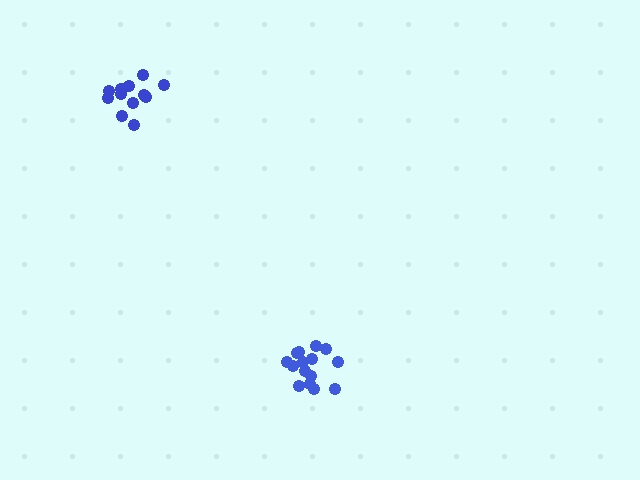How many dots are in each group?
Group 1: 15 dots, Group 2: 13 dots (28 total).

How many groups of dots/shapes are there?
There are 2 groups.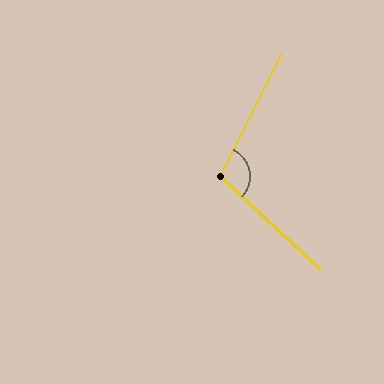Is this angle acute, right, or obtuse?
It is obtuse.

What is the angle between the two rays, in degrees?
Approximately 107 degrees.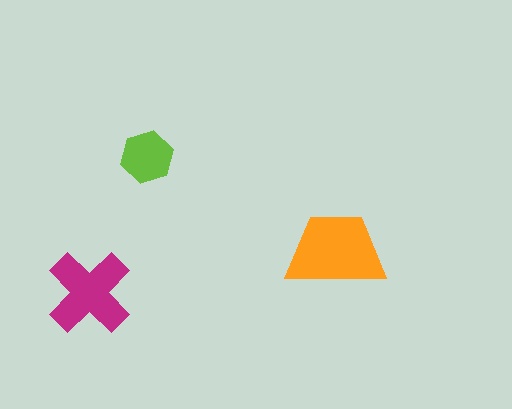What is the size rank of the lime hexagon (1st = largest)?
3rd.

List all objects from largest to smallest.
The orange trapezoid, the magenta cross, the lime hexagon.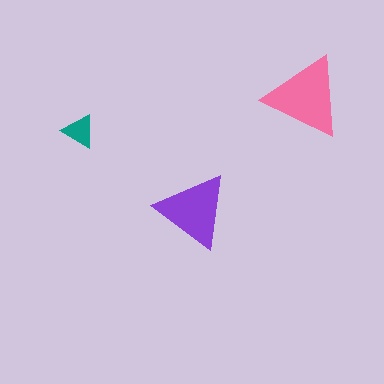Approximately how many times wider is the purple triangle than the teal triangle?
About 2 times wider.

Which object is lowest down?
The purple triangle is bottommost.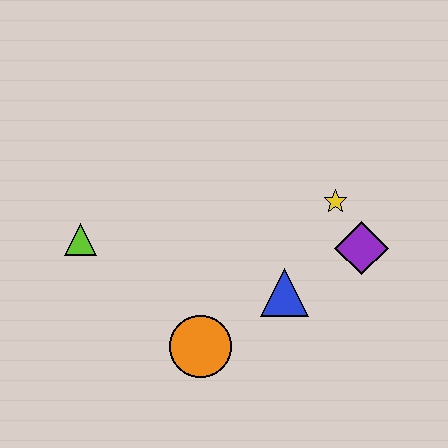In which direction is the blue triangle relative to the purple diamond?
The blue triangle is to the left of the purple diamond.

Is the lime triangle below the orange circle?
No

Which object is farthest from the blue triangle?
The lime triangle is farthest from the blue triangle.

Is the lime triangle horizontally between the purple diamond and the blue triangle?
No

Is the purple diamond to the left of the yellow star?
No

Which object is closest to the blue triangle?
The purple diamond is closest to the blue triangle.